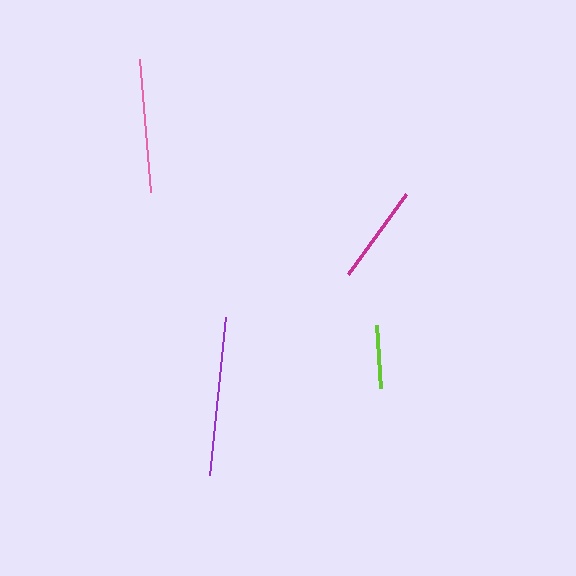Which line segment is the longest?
The purple line is the longest at approximately 159 pixels.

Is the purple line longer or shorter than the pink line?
The purple line is longer than the pink line.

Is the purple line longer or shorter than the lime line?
The purple line is longer than the lime line.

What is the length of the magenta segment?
The magenta segment is approximately 98 pixels long.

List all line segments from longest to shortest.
From longest to shortest: purple, pink, magenta, lime.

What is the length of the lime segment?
The lime segment is approximately 64 pixels long.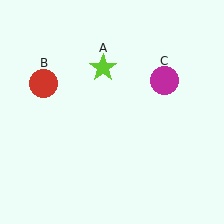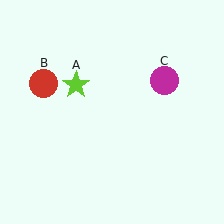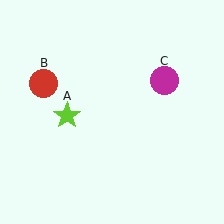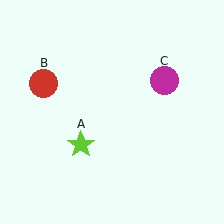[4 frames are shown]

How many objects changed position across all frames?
1 object changed position: lime star (object A).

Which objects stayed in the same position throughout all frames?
Red circle (object B) and magenta circle (object C) remained stationary.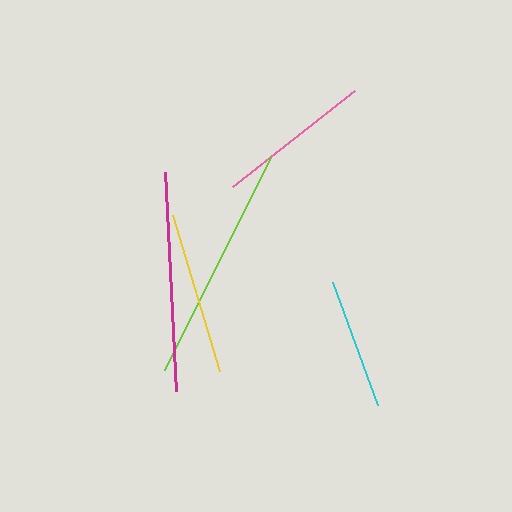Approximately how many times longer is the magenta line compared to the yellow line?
The magenta line is approximately 1.3 times the length of the yellow line.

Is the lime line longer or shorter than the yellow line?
The lime line is longer than the yellow line.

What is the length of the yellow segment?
The yellow segment is approximately 163 pixels long.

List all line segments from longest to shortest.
From longest to shortest: lime, magenta, yellow, pink, cyan.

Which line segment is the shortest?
The cyan line is the shortest at approximately 131 pixels.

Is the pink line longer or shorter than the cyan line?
The pink line is longer than the cyan line.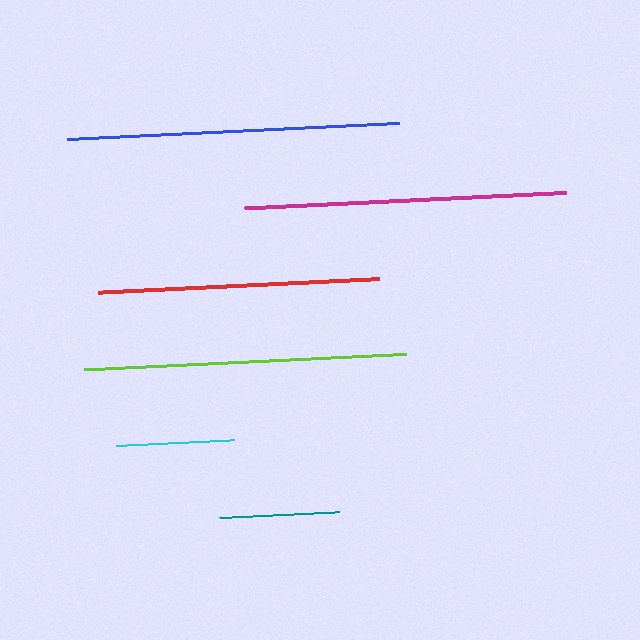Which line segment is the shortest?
The cyan line is the shortest at approximately 118 pixels.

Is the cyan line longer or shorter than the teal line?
The teal line is longer than the cyan line.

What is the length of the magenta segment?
The magenta segment is approximately 322 pixels long.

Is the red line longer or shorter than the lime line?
The lime line is longer than the red line.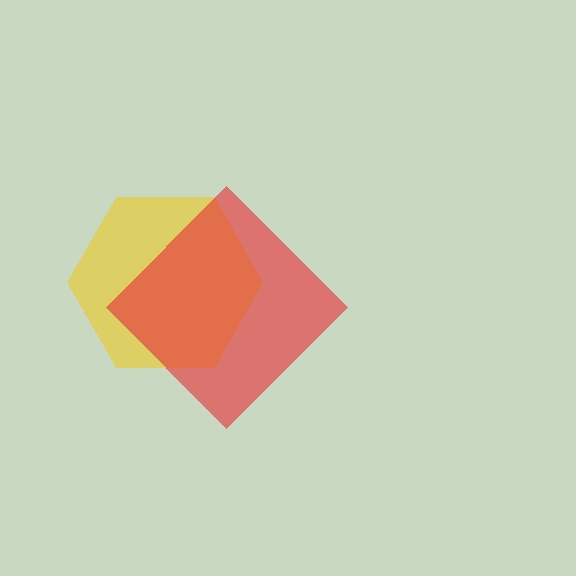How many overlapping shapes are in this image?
There are 2 overlapping shapes in the image.